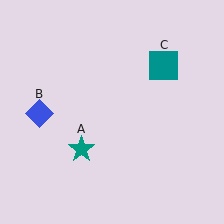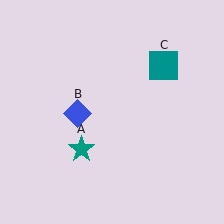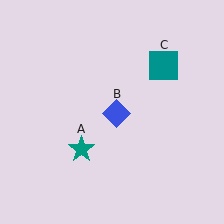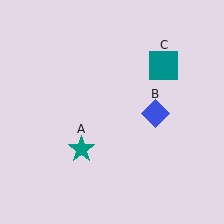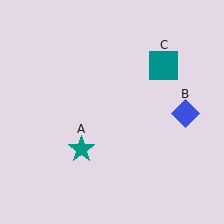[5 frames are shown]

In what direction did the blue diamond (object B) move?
The blue diamond (object B) moved right.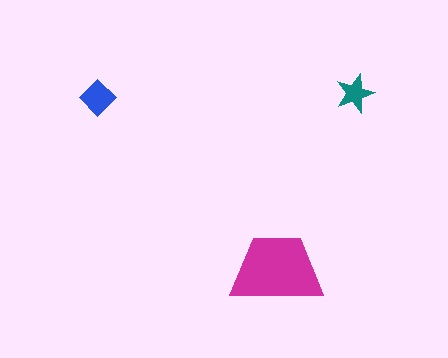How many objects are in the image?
There are 3 objects in the image.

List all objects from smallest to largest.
The teal star, the blue diamond, the magenta trapezoid.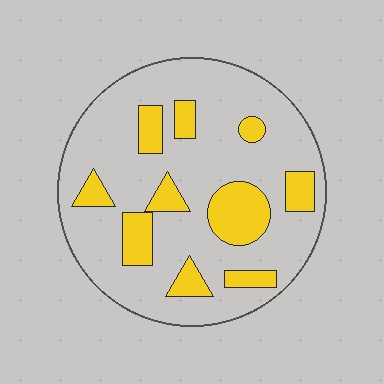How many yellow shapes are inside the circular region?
10.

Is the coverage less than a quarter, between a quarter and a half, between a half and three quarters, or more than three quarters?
Less than a quarter.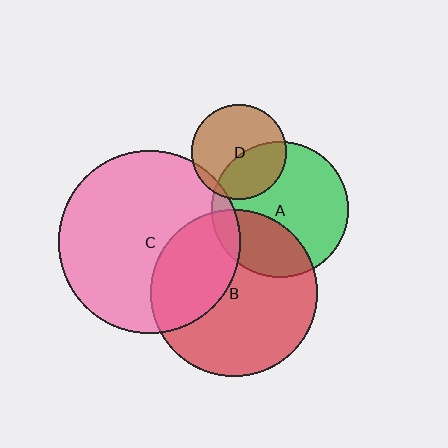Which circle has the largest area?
Circle C (pink).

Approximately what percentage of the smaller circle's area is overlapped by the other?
Approximately 10%.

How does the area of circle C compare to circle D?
Approximately 3.7 times.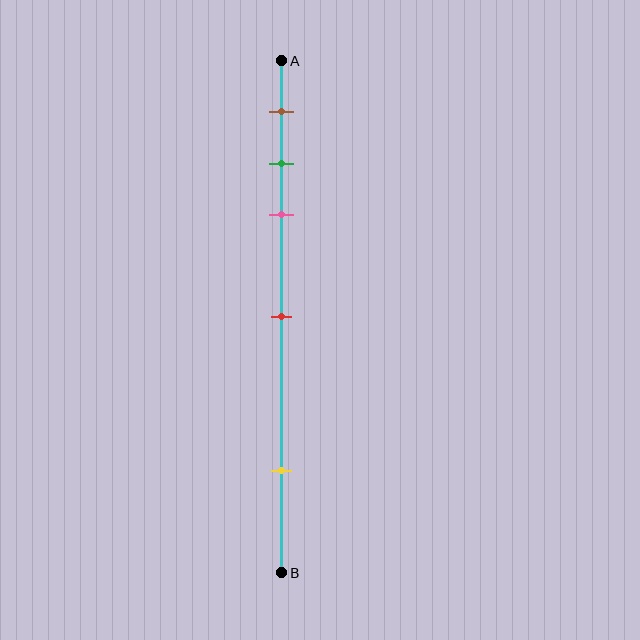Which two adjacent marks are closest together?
The green and pink marks are the closest adjacent pair.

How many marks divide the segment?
There are 5 marks dividing the segment.